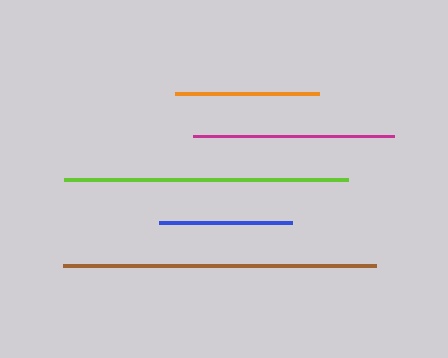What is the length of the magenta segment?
The magenta segment is approximately 201 pixels long.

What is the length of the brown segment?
The brown segment is approximately 313 pixels long.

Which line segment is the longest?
The brown line is the longest at approximately 313 pixels.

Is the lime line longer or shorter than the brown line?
The brown line is longer than the lime line.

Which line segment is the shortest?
The blue line is the shortest at approximately 133 pixels.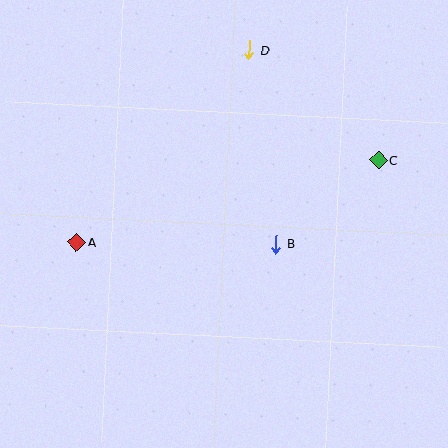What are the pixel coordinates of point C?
Point C is at (379, 160).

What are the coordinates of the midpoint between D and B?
The midpoint between D and B is at (262, 147).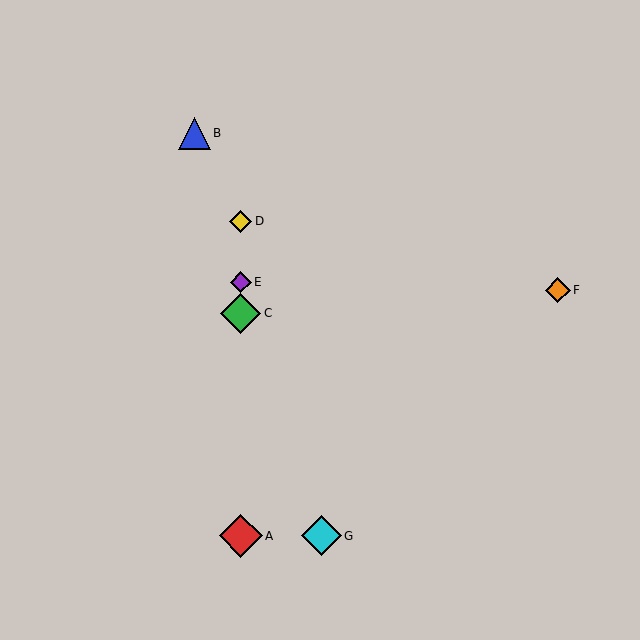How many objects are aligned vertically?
4 objects (A, C, D, E) are aligned vertically.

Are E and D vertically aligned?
Yes, both are at x≈241.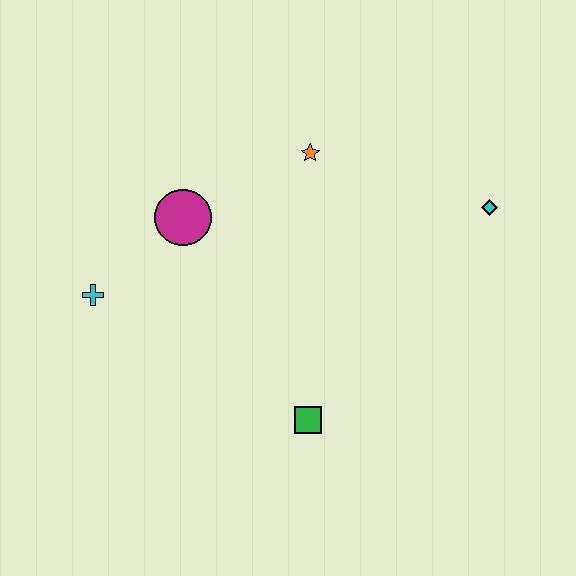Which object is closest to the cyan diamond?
The orange star is closest to the cyan diamond.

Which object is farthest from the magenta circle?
The cyan diamond is farthest from the magenta circle.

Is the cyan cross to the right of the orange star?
No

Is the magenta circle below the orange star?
Yes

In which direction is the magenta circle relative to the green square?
The magenta circle is above the green square.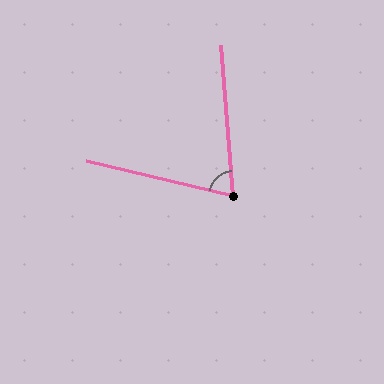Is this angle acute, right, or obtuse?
It is acute.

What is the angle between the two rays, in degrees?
Approximately 72 degrees.